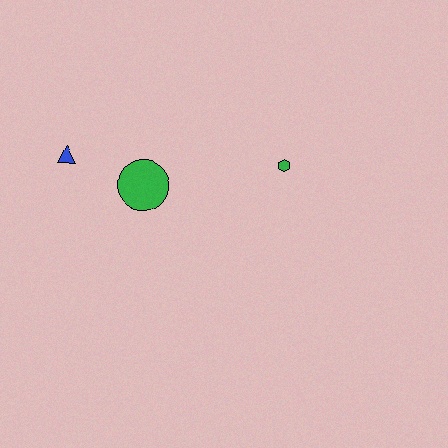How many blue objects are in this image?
There is 1 blue object.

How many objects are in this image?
There are 3 objects.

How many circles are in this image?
There is 1 circle.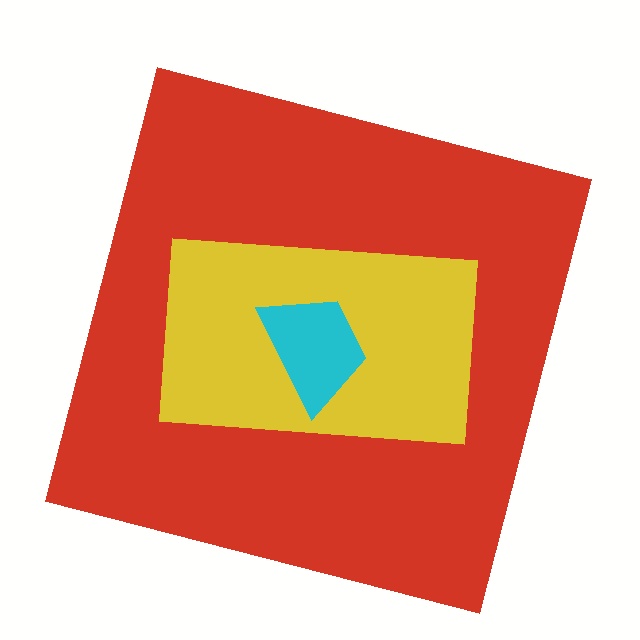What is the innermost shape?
The cyan trapezoid.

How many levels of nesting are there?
3.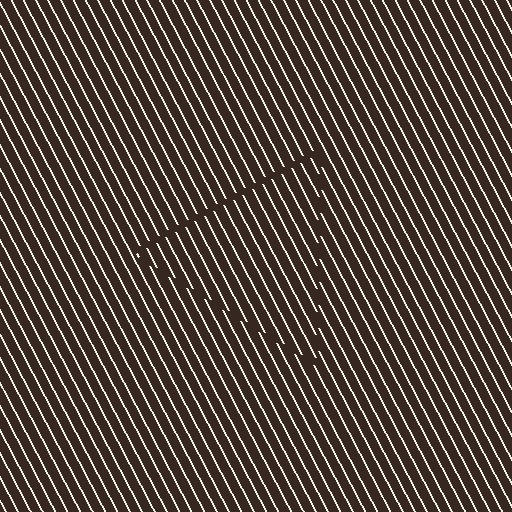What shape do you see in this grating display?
An illusory triangle. The interior of the shape contains the same grating, shifted by half a period — the contour is defined by the phase discontinuity where line-ends from the inner and outer gratings abut.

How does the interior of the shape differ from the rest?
The interior of the shape contains the same grating, shifted by half a period — the contour is defined by the phase discontinuity where line-ends from the inner and outer gratings abut.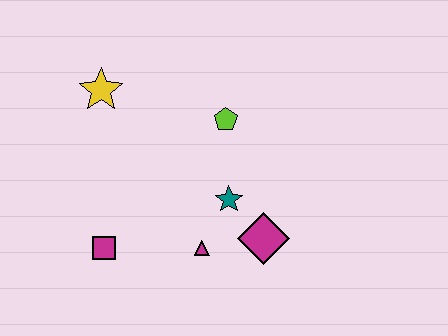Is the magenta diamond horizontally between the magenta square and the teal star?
No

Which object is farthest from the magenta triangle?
The yellow star is farthest from the magenta triangle.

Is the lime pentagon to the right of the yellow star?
Yes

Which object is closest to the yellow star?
The lime pentagon is closest to the yellow star.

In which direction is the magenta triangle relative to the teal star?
The magenta triangle is below the teal star.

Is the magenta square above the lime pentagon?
No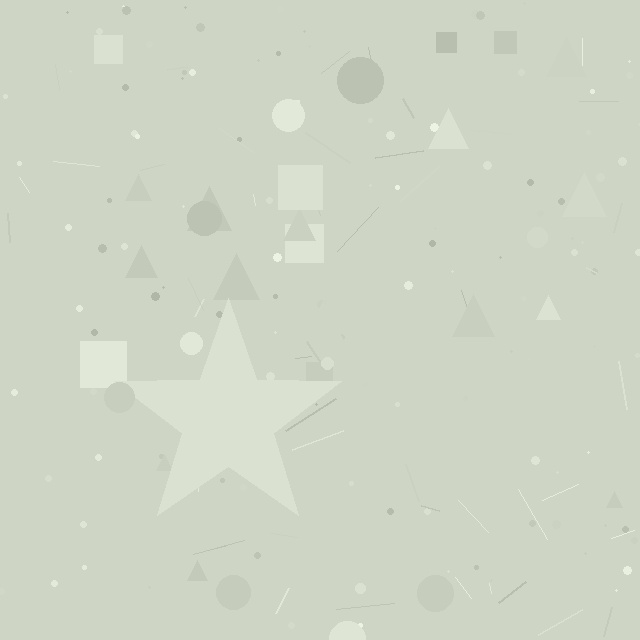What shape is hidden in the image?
A star is hidden in the image.